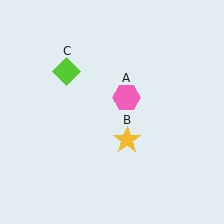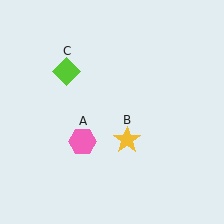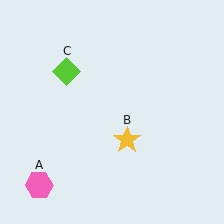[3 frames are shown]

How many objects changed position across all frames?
1 object changed position: pink hexagon (object A).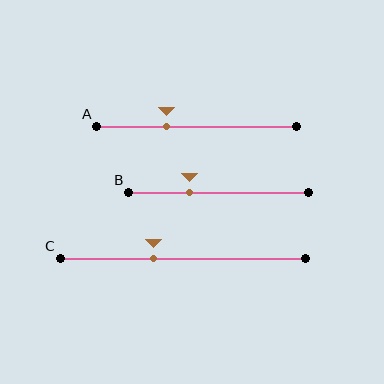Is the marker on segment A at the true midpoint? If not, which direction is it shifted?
No, the marker on segment A is shifted to the left by about 15% of the segment length.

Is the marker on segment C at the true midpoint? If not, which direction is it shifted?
No, the marker on segment C is shifted to the left by about 12% of the segment length.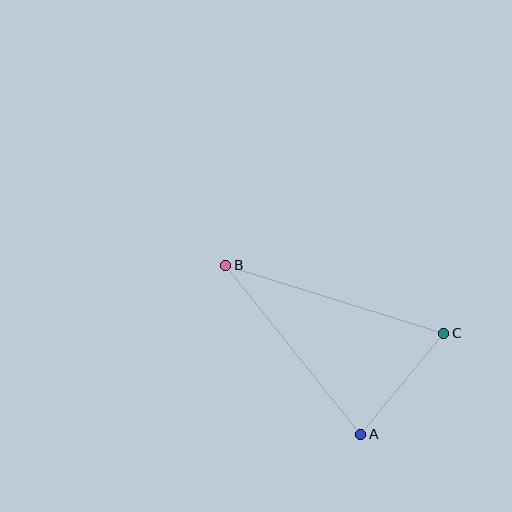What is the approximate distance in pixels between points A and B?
The distance between A and B is approximately 216 pixels.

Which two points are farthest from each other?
Points B and C are farthest from each other.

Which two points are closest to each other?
Points A and C are closest to each other.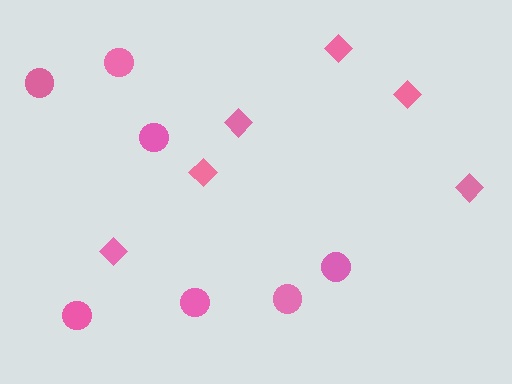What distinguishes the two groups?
There are 2 groups: one group of diamonds (6) and one group of circles (7).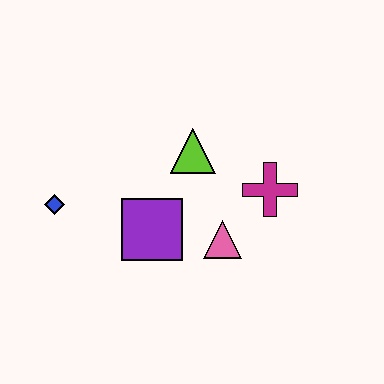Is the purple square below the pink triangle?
No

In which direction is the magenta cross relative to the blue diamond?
The magenta cross is to the right of the blue diamond.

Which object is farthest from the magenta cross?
The blue diamond is farthest from the magenta cross.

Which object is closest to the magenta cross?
The pink triangle is closest to the magenta cross.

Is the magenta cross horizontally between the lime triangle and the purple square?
No